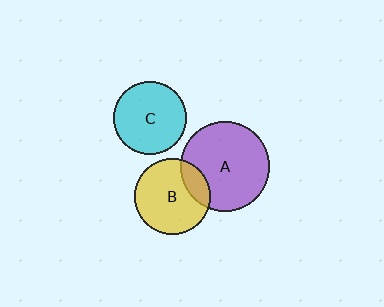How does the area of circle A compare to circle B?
Approximately 1.4 times.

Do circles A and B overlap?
Yes.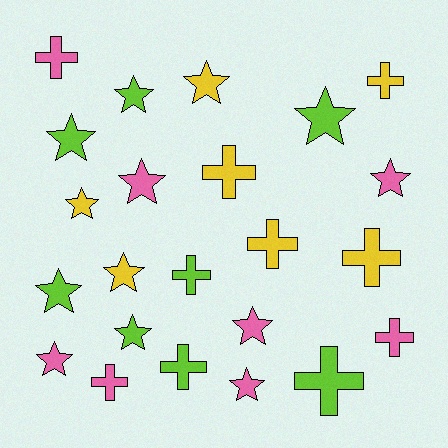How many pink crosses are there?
There are 3 pink crosses.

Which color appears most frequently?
Pink, with 8 objects.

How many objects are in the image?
There are 23 objects.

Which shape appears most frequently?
Star, with 13 objects.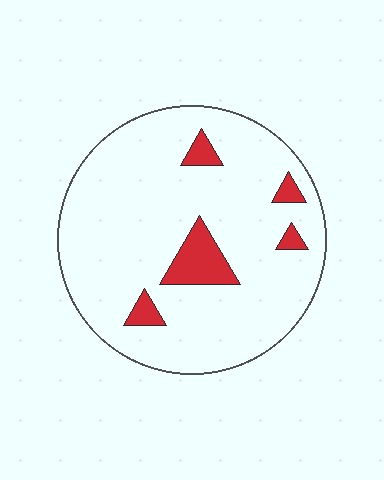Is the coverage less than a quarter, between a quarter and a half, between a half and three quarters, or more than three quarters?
Less than a quarter.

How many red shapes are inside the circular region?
5.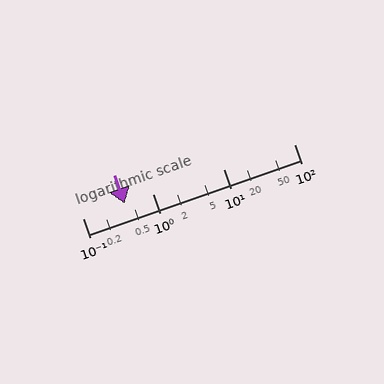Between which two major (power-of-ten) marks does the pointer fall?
The pointer is between 0.1 and 1.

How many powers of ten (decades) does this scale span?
The scale spans 3 decades, from 0.1 to 100.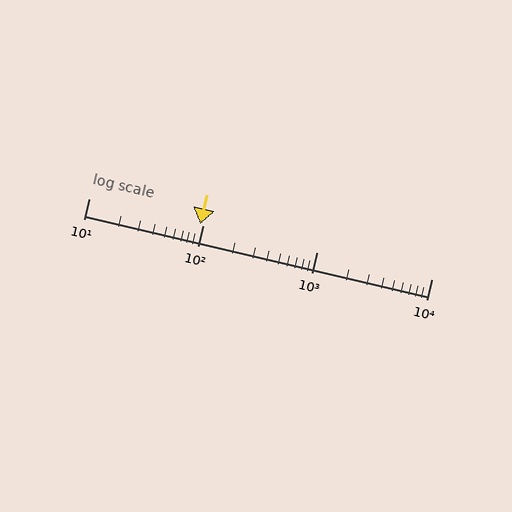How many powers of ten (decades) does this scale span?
The scale spans 3 decades, from 10 to 10000.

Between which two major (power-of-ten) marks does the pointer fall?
The pointer is between 10 and 100.